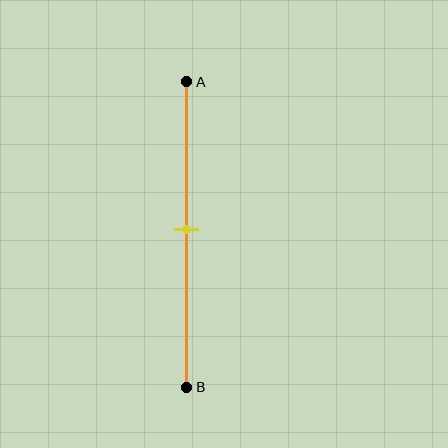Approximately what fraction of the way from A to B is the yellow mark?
The yellow mark is approximately 50% of the way from A to B.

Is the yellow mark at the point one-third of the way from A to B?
No, the mark is at about 50% from A, not at the 33% one-third point.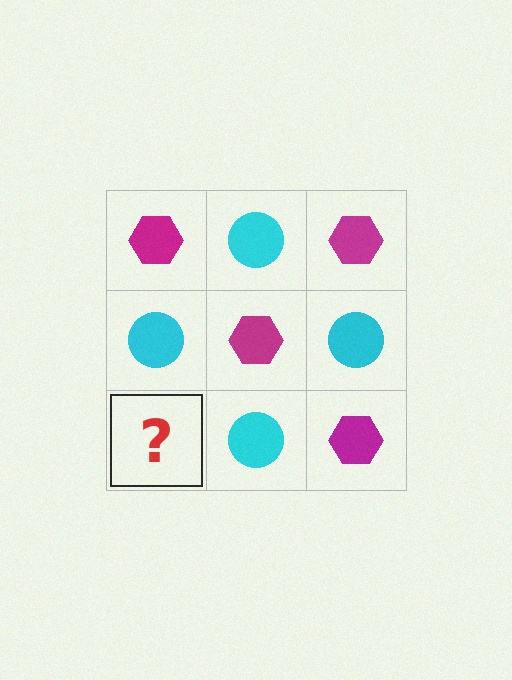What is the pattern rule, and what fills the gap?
The rule is that it alternates magenta hexagon and cyan circle in a checkerboard pattern. The gap should be filled with a magenta hexagon.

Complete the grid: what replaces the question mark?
The question mark should be replaced with a magenta hexagon.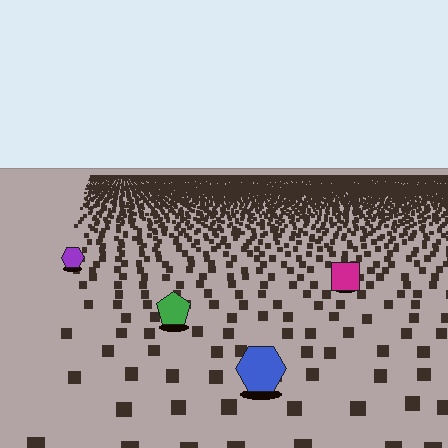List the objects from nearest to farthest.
From nearest to farthest: the blue hexagon, the green pentagon, the magenta square, the purple hexagon.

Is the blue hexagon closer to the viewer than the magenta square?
Yes. The blue hexagon is closer — you can tell from the texture gradient: the ground texture is coarser near it.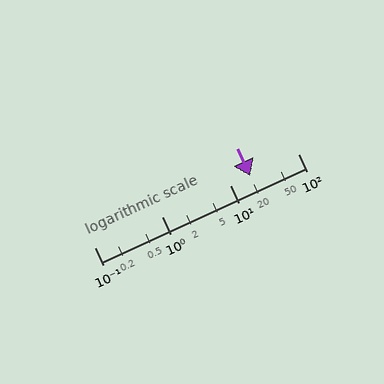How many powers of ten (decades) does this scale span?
The scale spans 3 decades, from 0.1 to 100.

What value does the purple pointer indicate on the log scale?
The pointer indicates approximately 20.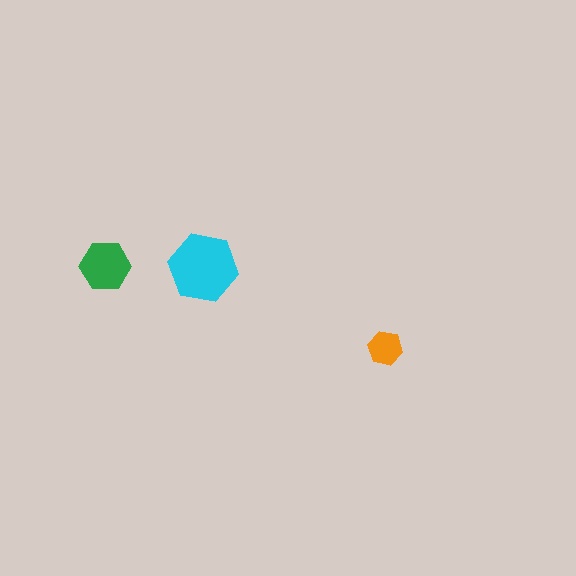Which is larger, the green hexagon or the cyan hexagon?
The cyan one.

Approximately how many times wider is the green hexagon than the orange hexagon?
About 1.5 times wider.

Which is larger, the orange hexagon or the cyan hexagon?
The cyan one.